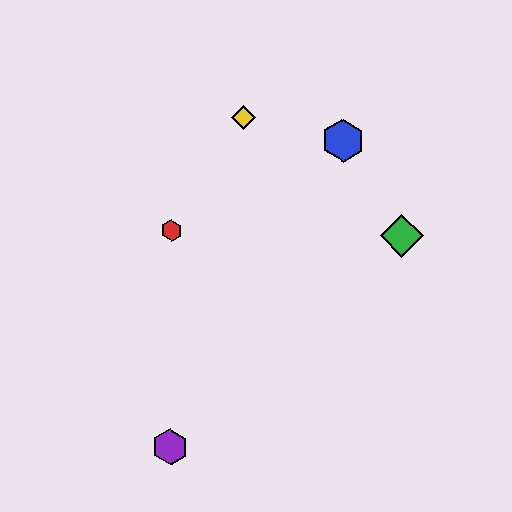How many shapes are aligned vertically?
2 shapes (the red hexagon, the purple hexagon) are aligned vertically.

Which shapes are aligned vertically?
The red hexagon, the purple hexagon are aligned vertically.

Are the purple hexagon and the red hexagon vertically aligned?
Yes, both are at x≈170.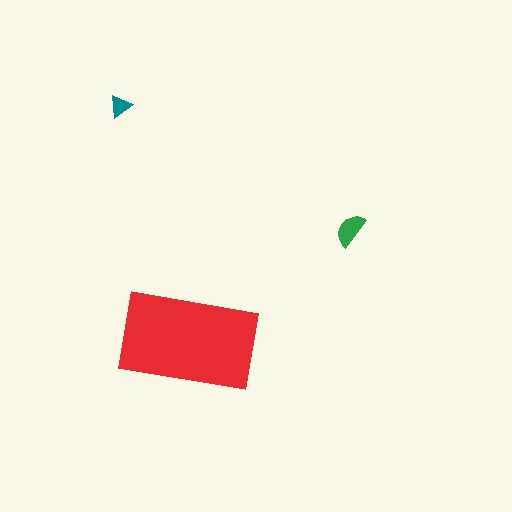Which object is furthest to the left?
The teal triangle is leftmost.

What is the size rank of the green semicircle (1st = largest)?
2nd.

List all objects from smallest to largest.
The teal triangle, the green semicircle, the red rectangle.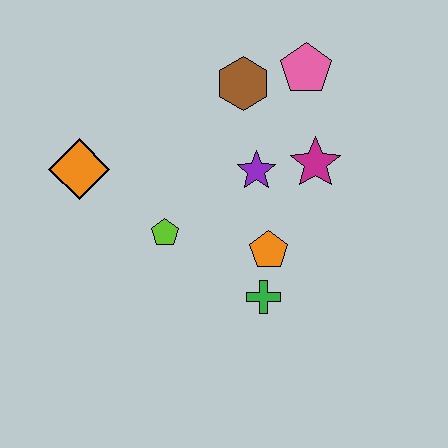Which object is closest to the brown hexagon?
The pink pentagon is closest to the brown hexagon.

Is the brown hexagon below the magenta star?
No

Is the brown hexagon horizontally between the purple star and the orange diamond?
Yes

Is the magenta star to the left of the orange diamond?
No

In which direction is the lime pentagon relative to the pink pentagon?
The lime pentagon is below the pink pentagon.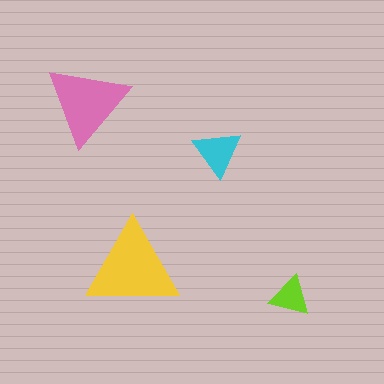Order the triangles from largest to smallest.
the yellow one, the pink one, the cyan one, the lime one.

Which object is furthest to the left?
The pink triangle is leftmost.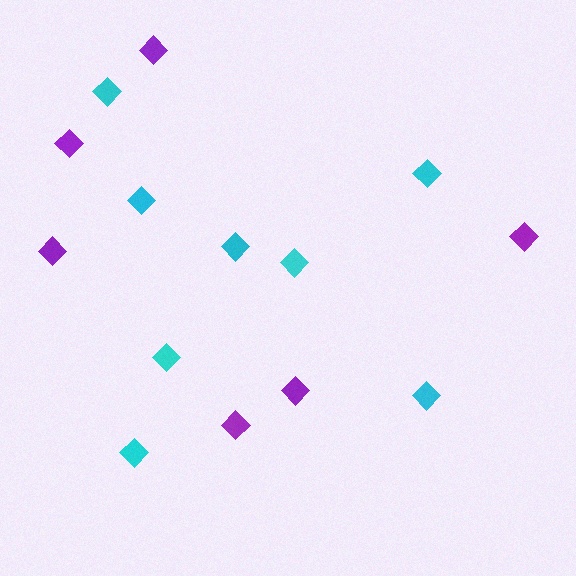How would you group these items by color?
There are 2 groups: one group of cyan diamonds (8) and one group of purple diamonds (6).